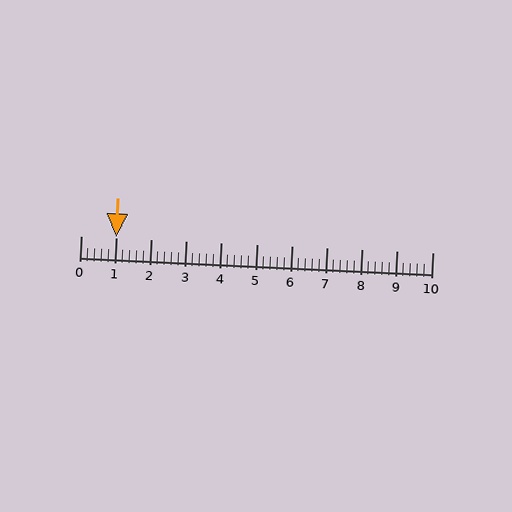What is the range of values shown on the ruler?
The ruler shows values from 0 to 10.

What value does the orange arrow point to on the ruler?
The orange arrow points to approximately 1.0.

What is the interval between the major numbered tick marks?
The major tick marks are spaced 1 units apart.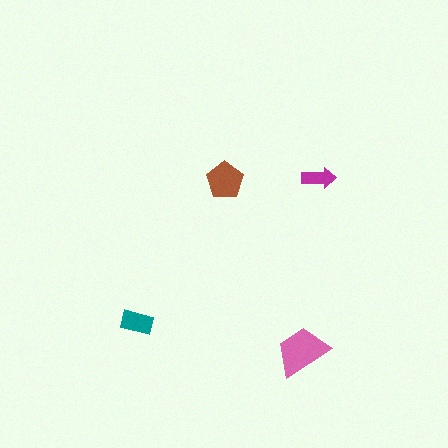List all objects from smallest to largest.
The magenta arrow, the teal rectangle, the brown pentagon, the pink trapezoid.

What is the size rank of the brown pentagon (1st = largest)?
2nd.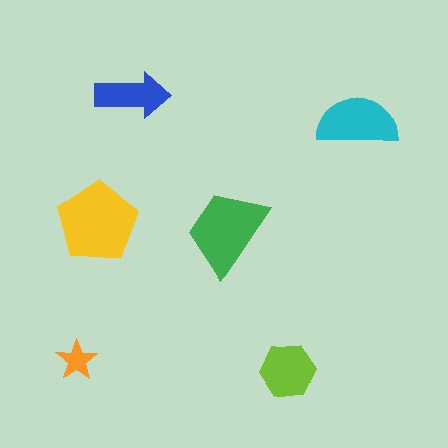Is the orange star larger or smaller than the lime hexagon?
Smaller.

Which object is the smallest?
The orange star.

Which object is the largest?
The yellow pentagon.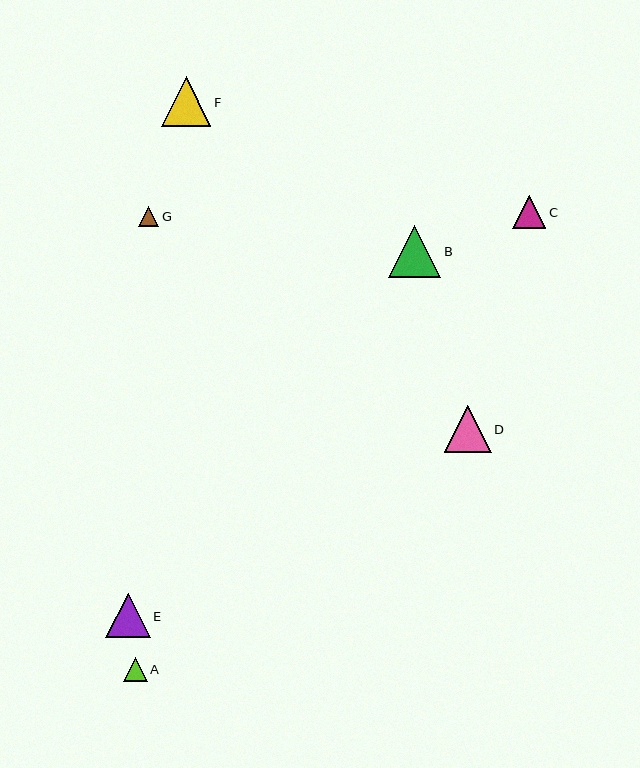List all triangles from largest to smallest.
From largest to smallest: B, F, D, E, C, A, G.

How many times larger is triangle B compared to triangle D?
Triangle B is approximately 1.1 times the size of triangle D.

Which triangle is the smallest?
Triangle G is the smallest with a size of approximately 20 pixels.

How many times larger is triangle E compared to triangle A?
Triangle E is approximately 1.8 times the size of triangle A.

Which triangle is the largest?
Triangle B is the largest with a size of approximately 52 pixels.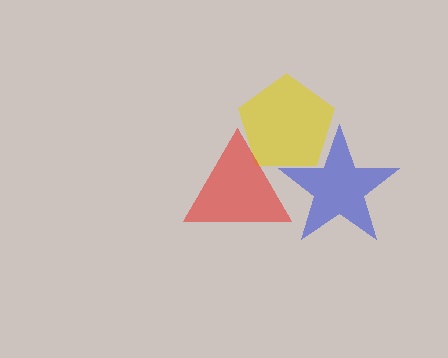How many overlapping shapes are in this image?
There are 3 overlapping shapes in the image.